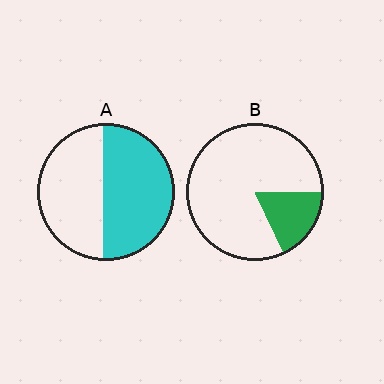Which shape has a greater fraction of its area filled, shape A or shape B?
Shape A.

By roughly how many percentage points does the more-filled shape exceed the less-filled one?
By roughly 35 percentage points (A over B).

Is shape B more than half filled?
No.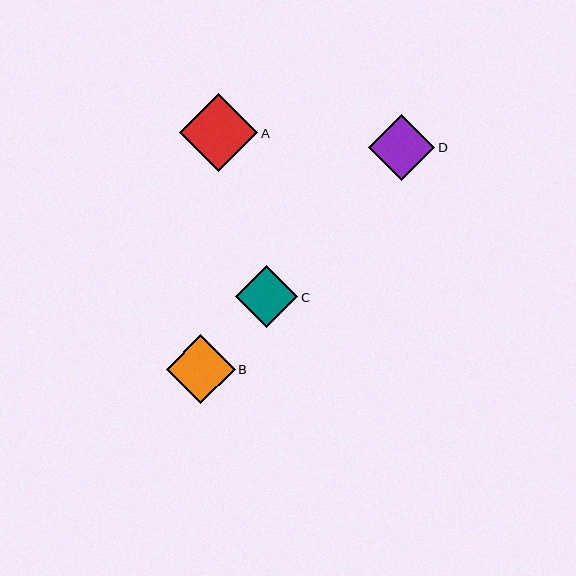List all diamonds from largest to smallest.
From largest to smallest: A, B, D, C.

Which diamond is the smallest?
Diamond C is the smallest with a size of approximately 62 pixels.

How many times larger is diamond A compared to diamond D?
Diamond A is approximately 1.2 times the size of diamond D.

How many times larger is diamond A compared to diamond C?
Diamond A is approximately 1.3 times the size of diamond C.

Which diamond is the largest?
Diamond A is the largest with a size of approximately 79 pixels.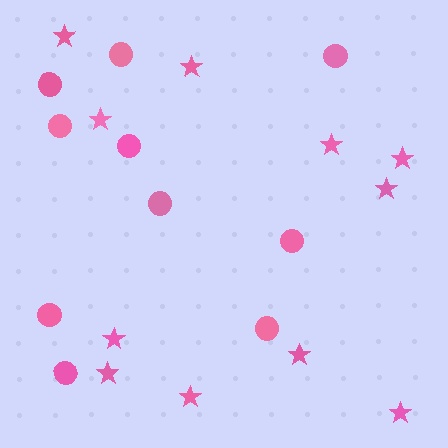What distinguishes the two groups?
There are 2 groups: one group of circles (10) and one group of stars (11).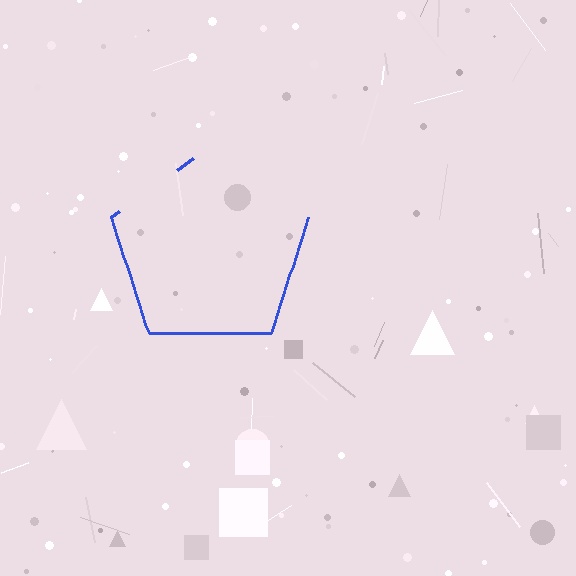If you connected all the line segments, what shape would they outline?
They would outline a pentagon.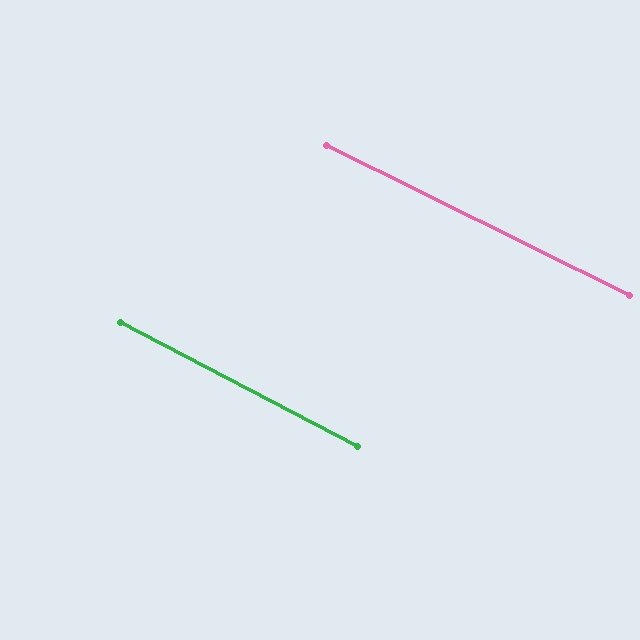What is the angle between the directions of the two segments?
Approximately 1 degree.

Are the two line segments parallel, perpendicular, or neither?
Parallel — their directions differ by only 1.2°.